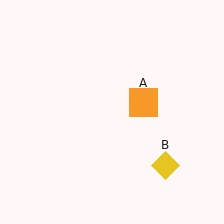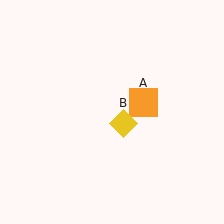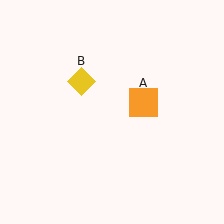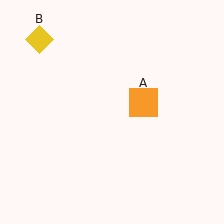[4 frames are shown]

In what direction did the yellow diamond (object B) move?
The yellow diamond (object B) moved up and to the left.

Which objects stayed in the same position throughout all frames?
Orange square (object A) remained stationary.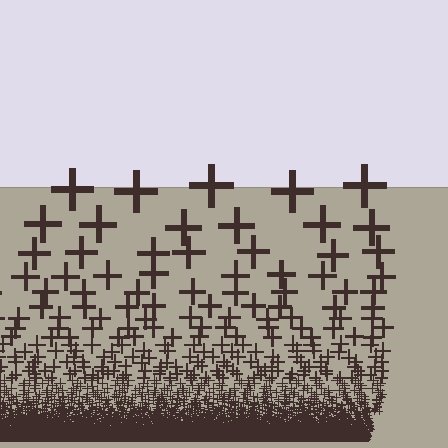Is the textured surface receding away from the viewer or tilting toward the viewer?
The surface appears to tilt toward the viewer. Texture elements get larger and sparser toward the top.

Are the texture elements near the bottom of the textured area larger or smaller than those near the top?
Smaller. The gradient is inverted — elements near the bottom are smaller and denser.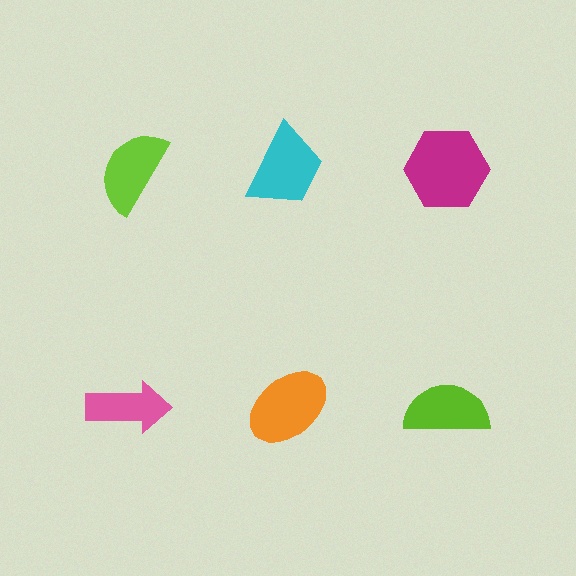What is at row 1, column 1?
A lime semicircle.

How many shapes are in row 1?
3 shapes.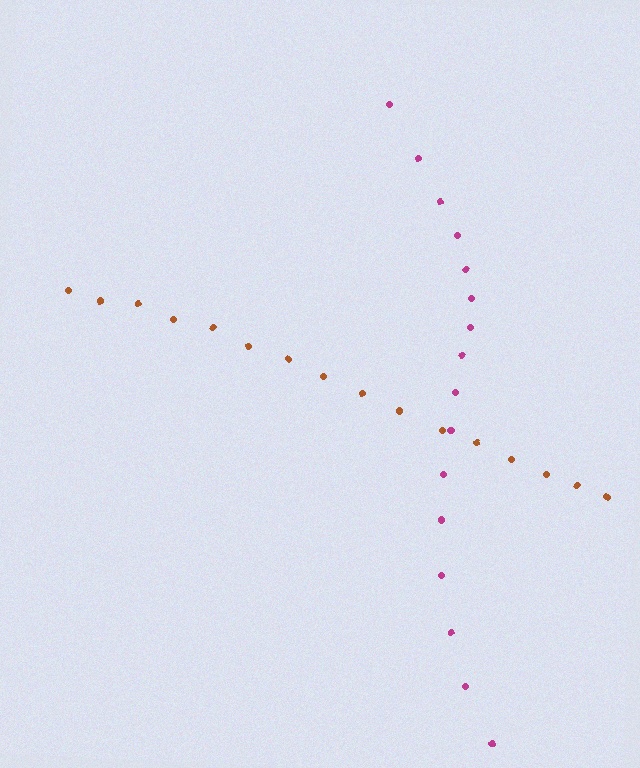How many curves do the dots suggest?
There are 2 distinct paths.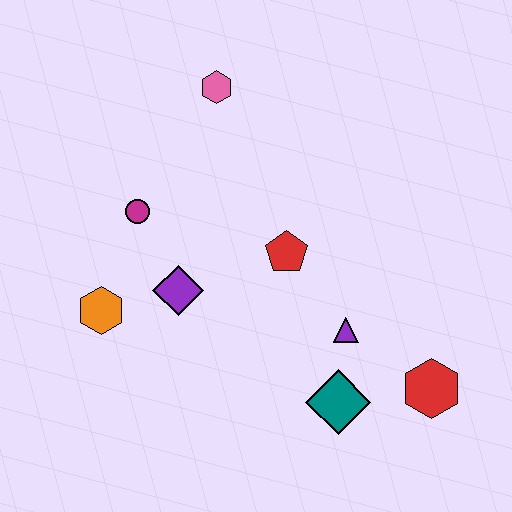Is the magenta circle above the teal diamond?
Yes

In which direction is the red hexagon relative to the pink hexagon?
The red hexagon is below the pink hexagon.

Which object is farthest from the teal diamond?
The pink hexagon is farthest from the teal diamond.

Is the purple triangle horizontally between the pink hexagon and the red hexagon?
Yes